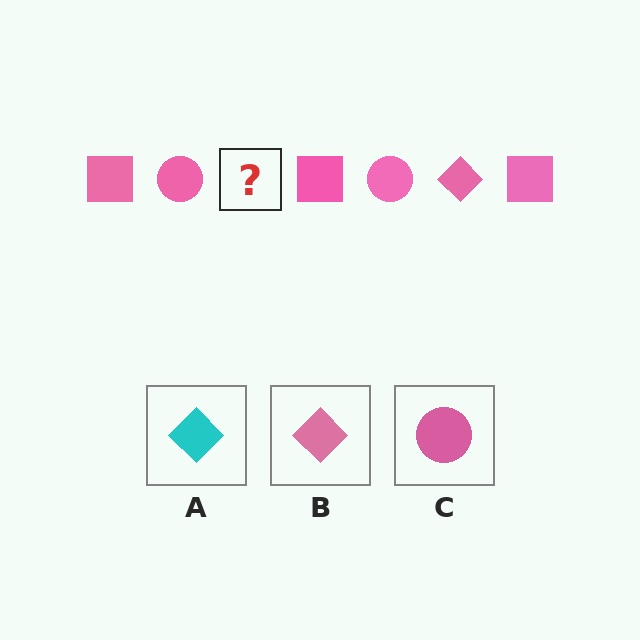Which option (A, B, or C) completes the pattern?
B.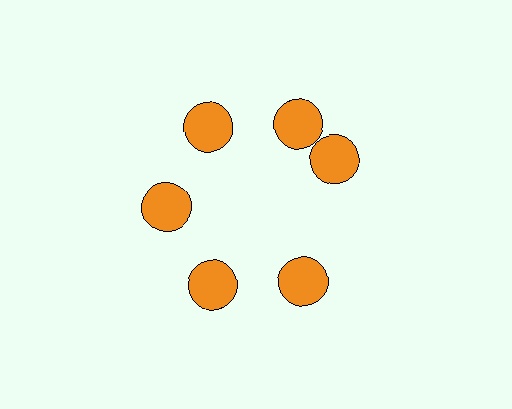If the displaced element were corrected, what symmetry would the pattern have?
It would have 6-fold rotational symmetry — the pattern would map onto itself every 60 degrees.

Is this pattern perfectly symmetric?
No. The 6 orange circles are arranged in a ring, but one element near the 3 o'clock position is rotated out of alignment along the ring, breaking the 6-fold rotational symmetry.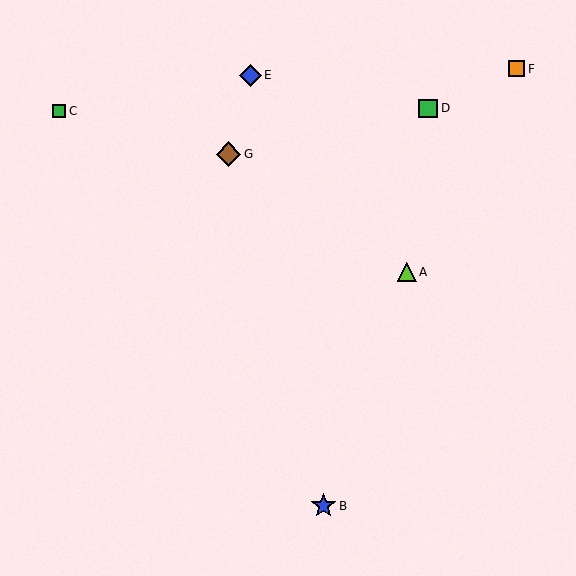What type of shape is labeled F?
Shape F is an orange square.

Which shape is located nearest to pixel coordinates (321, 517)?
The blue star (labeled B) at (323, 506) is nearest to that location.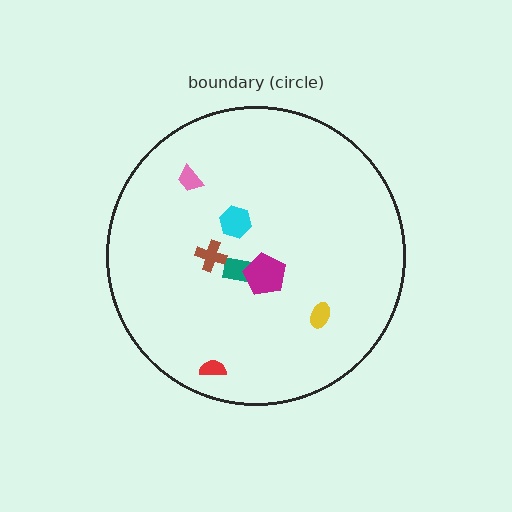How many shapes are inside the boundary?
7 inside, 0 outside.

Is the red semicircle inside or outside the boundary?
Inside.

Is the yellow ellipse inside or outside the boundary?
Inside.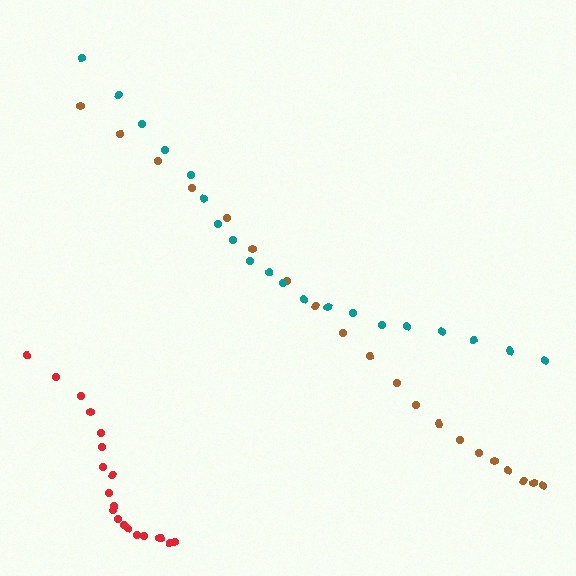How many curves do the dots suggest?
There are 3 distinct paths.